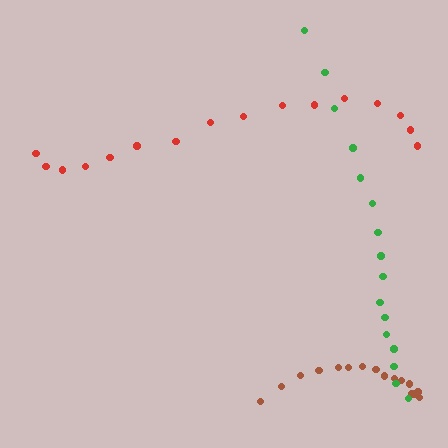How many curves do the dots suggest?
There are 3 distinct paths.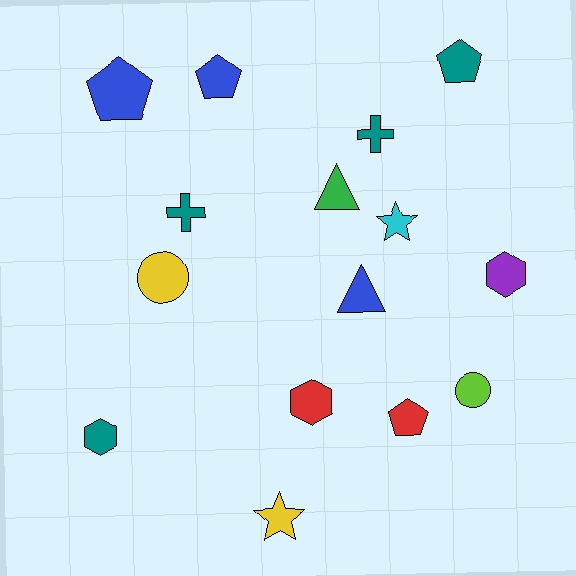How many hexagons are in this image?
There are 3 hexagons.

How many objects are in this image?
There are 15 objects.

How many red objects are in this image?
There are 2 red objects.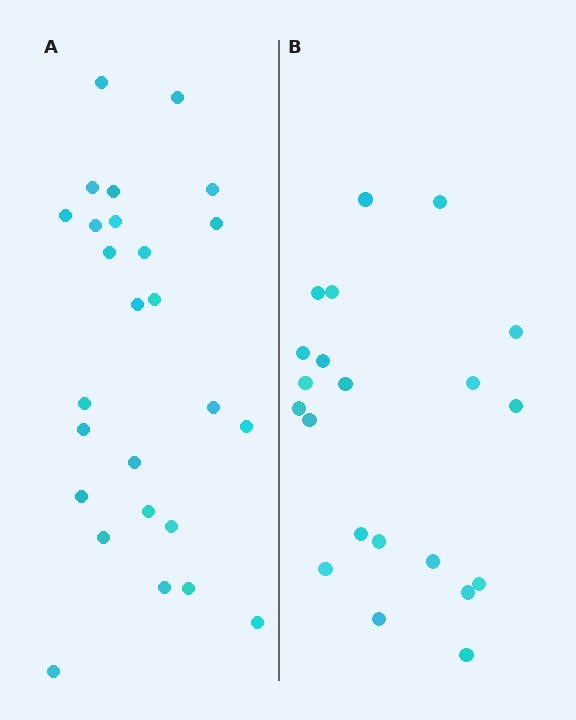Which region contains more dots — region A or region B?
Region A (the left region) has more dots.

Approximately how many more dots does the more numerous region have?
Region A has about 5 more dots than region B.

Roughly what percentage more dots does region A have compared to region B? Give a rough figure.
About 25% more.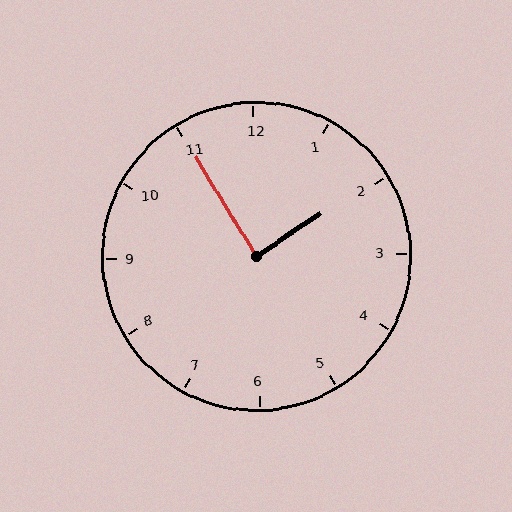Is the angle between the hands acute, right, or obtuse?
It is right.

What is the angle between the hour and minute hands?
Approximately 88 degrees.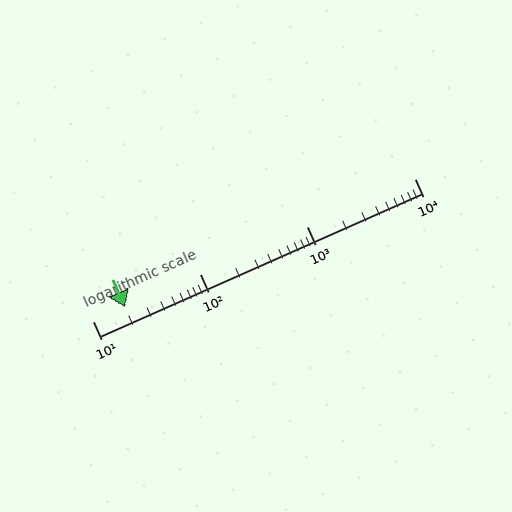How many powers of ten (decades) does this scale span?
The scale spans 3 decades, from 10 to 10000.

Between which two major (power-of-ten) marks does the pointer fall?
The pointer is between 10 and 100.